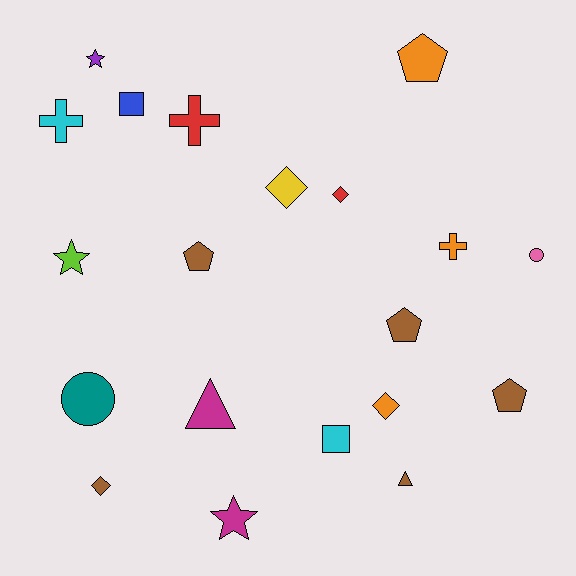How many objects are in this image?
There are 20 objects.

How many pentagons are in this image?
There are 4 pentagons.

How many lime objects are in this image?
There is 1 lime object.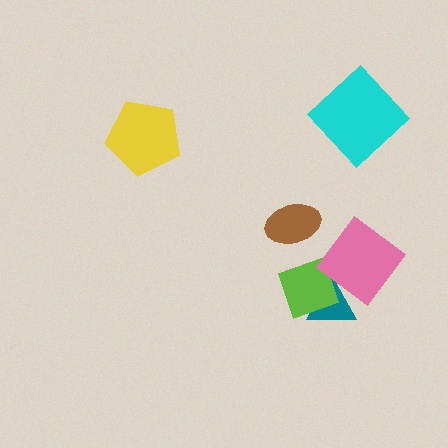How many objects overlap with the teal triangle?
2 objects overlap with the teal triangle.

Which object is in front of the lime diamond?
The pink diamond is in front of the lime diamond.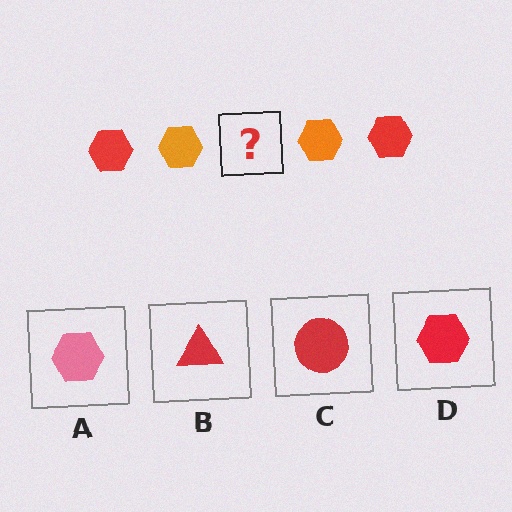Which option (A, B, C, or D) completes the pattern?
D.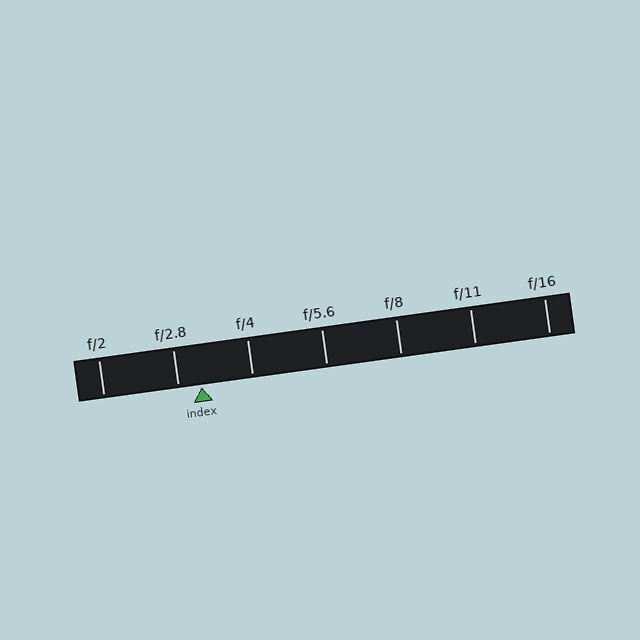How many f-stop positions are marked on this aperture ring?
There are 7 f-stop positions marked.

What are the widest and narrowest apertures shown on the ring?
The widest aperture shown is f/2 and the narrowest is f/16.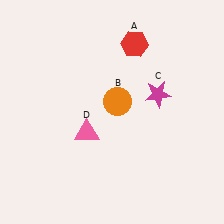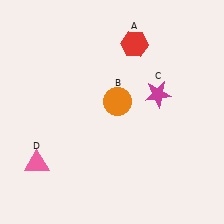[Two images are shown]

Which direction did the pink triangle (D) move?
The pink triangle (D) moved left.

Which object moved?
The pink triangle (D) moved left.